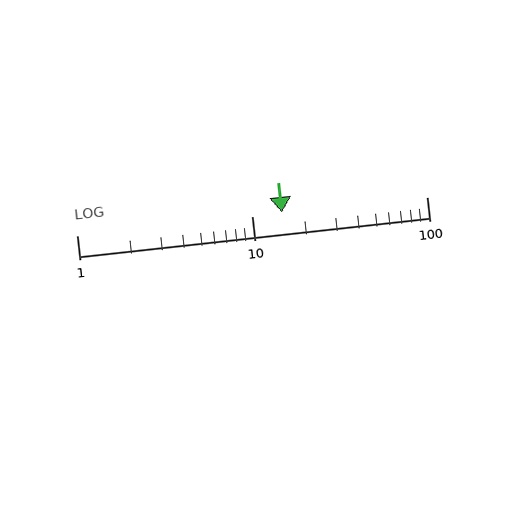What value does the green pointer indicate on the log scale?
The pointer indicates approximately 15.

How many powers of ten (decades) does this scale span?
The scale spans 2 decades, from 1 to 100.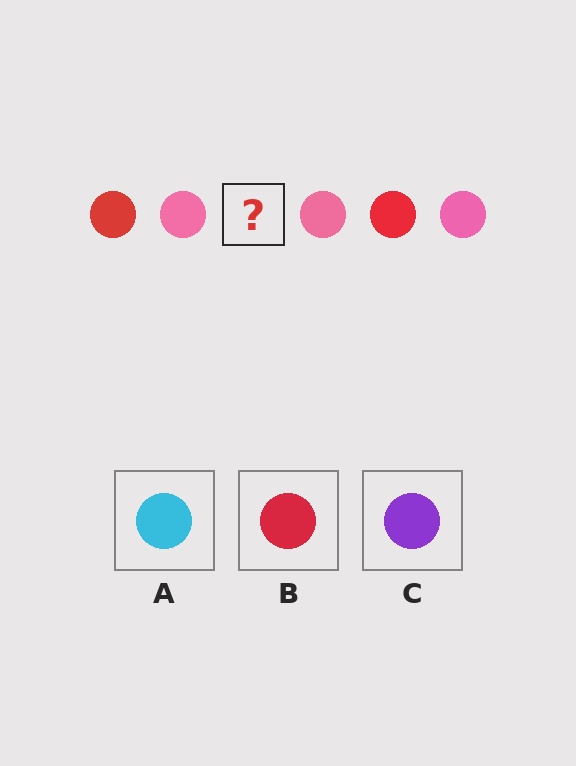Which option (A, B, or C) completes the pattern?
B.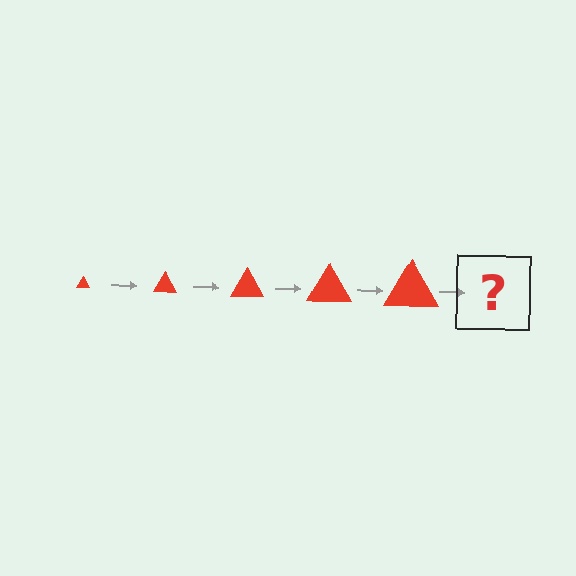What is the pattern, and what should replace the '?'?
The pattern is that the triangle gets progressively larger each step. The '?' should be a red triangle, larger than the previous one.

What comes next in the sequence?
The next element should be a red triangle, larger than the previous one.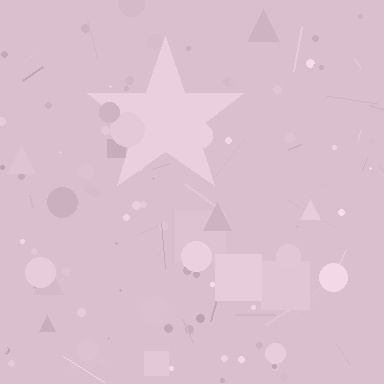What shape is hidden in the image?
A star is hidden in the image.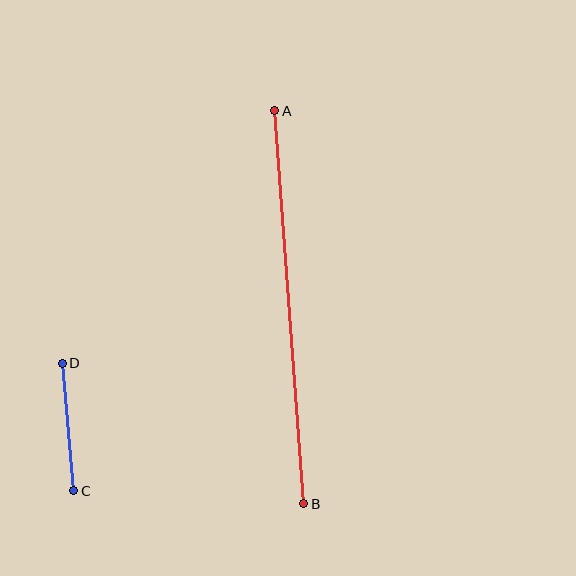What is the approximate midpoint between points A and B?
The midpoint is at approximately (289, 307) pixels.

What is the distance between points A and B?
The distance is approximately 394 pixels.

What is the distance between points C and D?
The distance is approximately 128 pixels.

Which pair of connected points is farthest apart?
Points A and B are farthest apart.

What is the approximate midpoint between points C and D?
The midpoint is at approximately (68, 427) pixels.